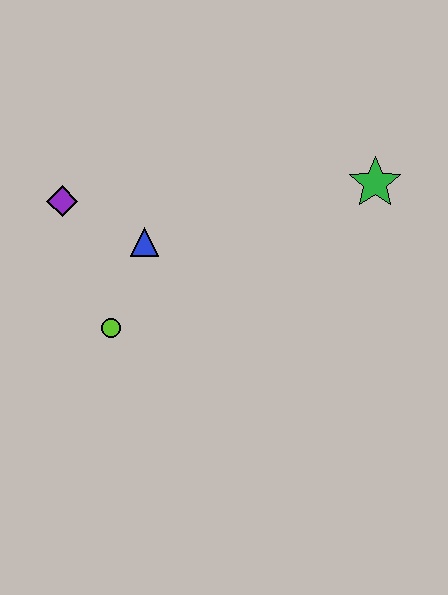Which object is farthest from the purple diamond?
The green star is farthest from the purple diamond.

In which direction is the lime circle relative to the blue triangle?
The lime circle is below the blue triangle.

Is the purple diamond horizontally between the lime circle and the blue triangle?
No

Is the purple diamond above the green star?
No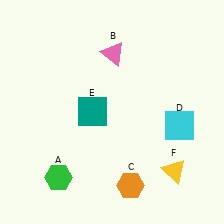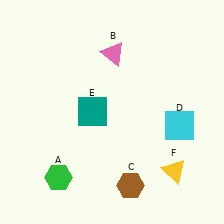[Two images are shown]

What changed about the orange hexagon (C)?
In Image 1, C is orange. In Image 2, it changed to brown.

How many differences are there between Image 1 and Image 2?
There is 1 difference between the two images.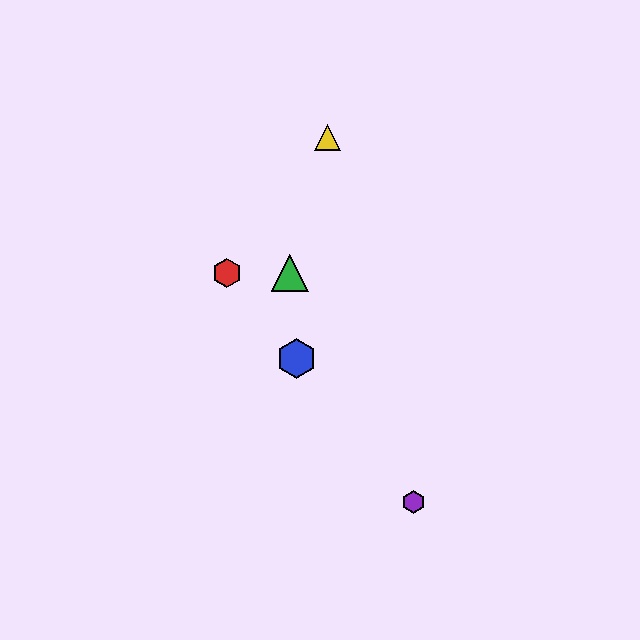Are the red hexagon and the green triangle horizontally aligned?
Yes, both are at y≈273.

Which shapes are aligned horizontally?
The red hexagon, the green triangle are aligned horizontally.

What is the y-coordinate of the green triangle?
The green triangle is at y≈273.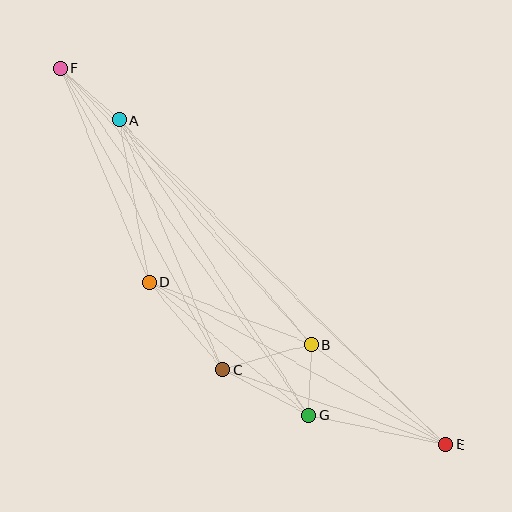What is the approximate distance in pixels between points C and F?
The distance between C and F is approximately 342 pixels.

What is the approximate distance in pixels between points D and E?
The distance between D and E is approximately 338 pixels.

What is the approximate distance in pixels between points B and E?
The distance between B and E is approximately 168 pixels.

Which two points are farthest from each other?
Points E and F are farthest from each other.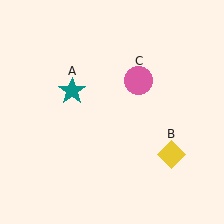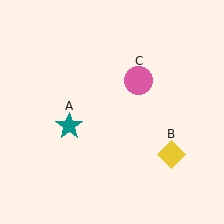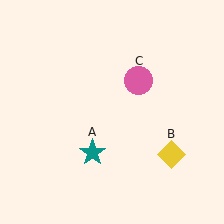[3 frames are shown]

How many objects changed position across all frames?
1 object changed position: teal star (object A).